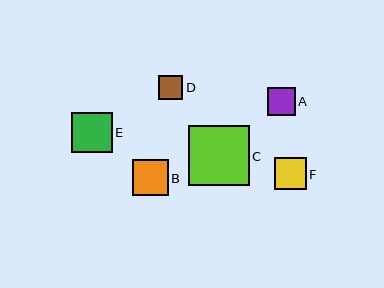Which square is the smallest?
Square D is the smallest with a size of approximately 24 pixels.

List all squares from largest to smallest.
From largest to smallest: C, E, B, F, A, D.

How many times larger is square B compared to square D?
Square B is approximately 1.5 times the size of square D.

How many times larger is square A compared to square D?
Square A is approximately 1.1 times the size of square D.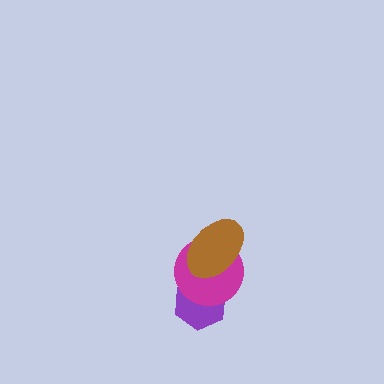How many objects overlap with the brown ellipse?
1 object overlaps with the brown ellipse.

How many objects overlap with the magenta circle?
2 objects overlap with the magenta circle.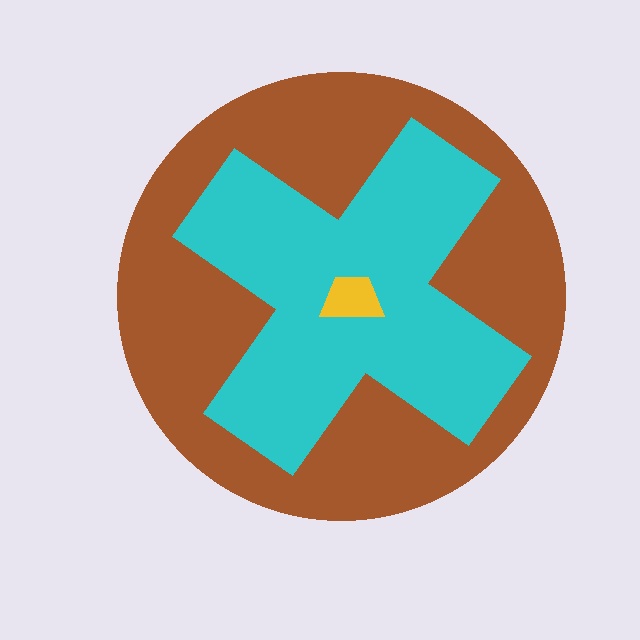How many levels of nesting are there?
3.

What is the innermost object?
The yellow trapezoid.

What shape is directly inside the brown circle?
The cyan cross.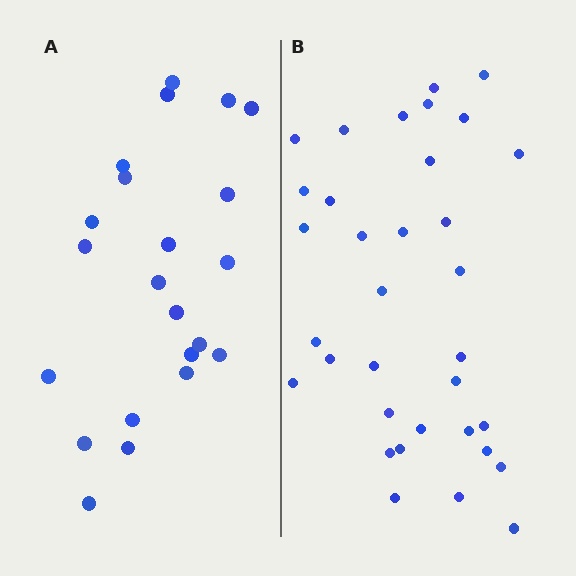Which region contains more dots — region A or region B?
Region B (the right region) has more dots.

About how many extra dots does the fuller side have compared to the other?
Region B has roughly 12 or so more dots than region A.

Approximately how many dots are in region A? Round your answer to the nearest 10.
About 20 dots. (The exact count is 22, which rounds to 20.)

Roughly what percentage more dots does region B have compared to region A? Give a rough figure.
About 55% more.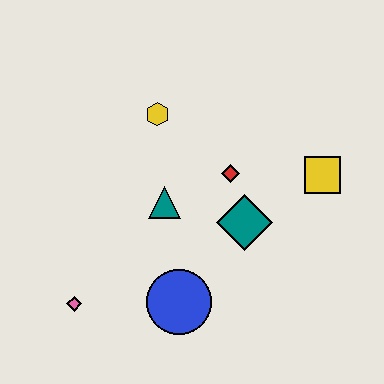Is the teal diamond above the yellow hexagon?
No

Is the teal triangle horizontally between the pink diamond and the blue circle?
Yes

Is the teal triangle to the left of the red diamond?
Yes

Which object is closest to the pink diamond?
The blue circle is closest to the pink diamond.